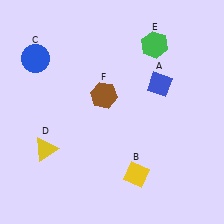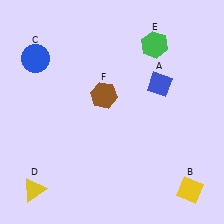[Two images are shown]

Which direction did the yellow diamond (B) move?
The yellow diamond (B) moved right.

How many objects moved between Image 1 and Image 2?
2 objects moved between the two images.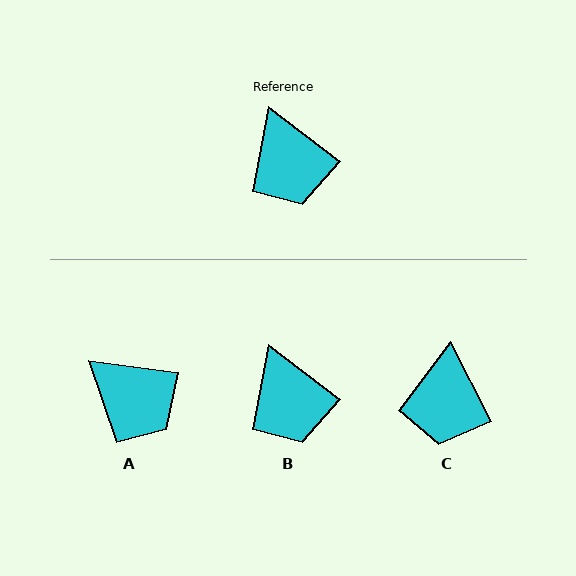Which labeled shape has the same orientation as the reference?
B.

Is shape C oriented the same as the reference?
No, it is off by about 26 degrees.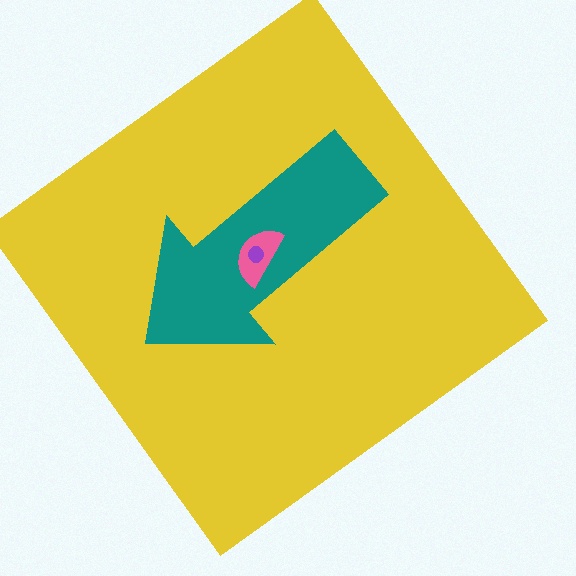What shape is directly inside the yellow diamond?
The teal arrow.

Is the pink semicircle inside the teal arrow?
Yes.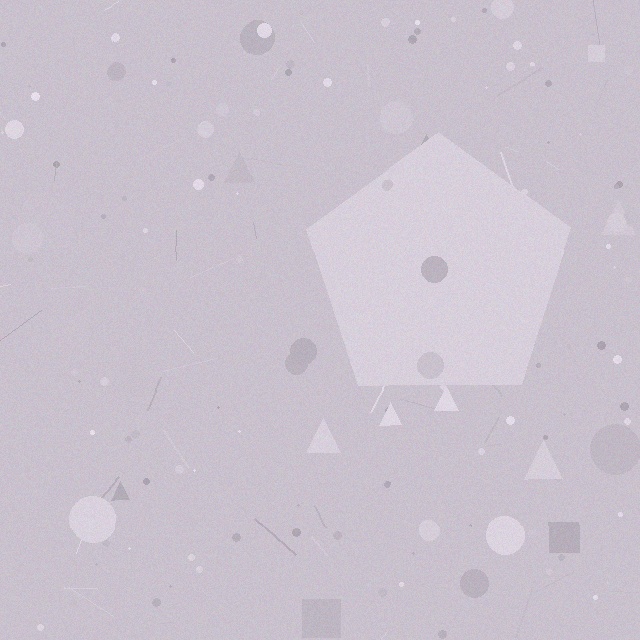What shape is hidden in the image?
A pentagon is hidden in the image.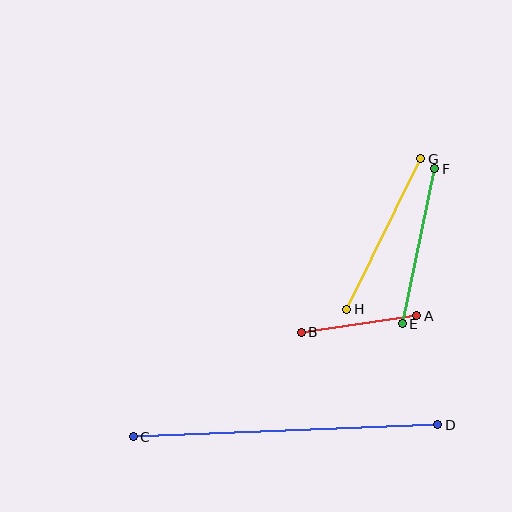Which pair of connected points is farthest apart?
Points C and D are farthest apart.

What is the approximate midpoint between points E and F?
The midpoint is at approximately (418, 246) pixels.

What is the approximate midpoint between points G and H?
The midpoint is at approximately (384, 234) pixels.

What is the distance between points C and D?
The distance is approximately 304 pixels.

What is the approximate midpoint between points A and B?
The midpoint is at approximately (359, 324) pixels.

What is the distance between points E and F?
The distance is approximately 158 pixels.